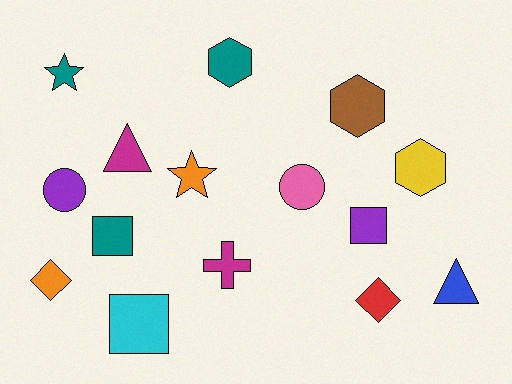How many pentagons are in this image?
There are no pentagons.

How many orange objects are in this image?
There are 2 orange objects.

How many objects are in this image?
There are 15 objects.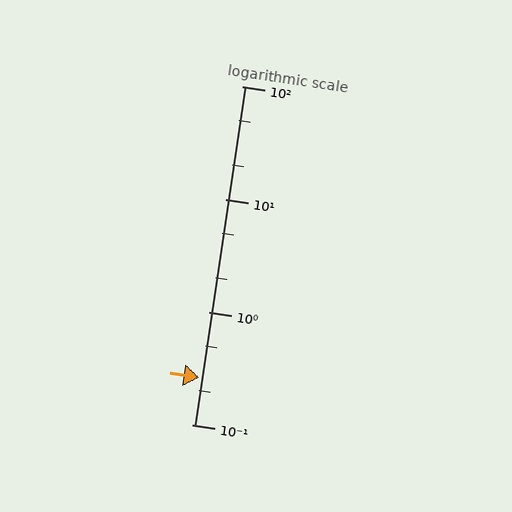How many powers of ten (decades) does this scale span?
The scale spans 3 decades, from 0.1 to 100.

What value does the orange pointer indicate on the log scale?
The pointer indicates approximately 0.26.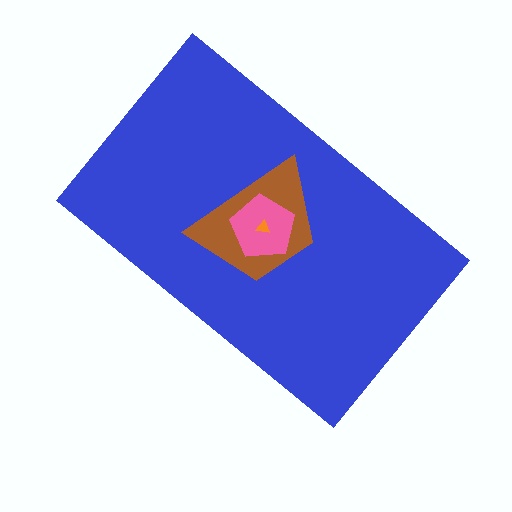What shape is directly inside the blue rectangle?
The brown trapezoid.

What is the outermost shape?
The blue rectangle.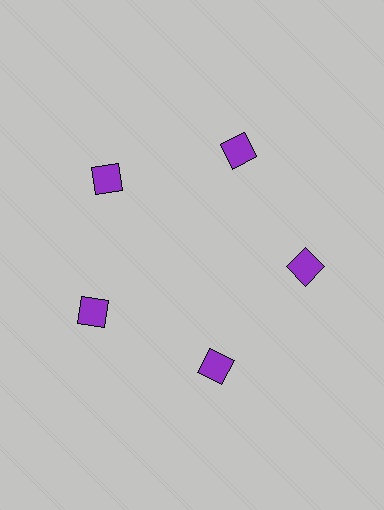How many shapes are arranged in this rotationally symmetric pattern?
There are 5 shapes, arranged in 5 groups of 1.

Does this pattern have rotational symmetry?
Yes, this pattern has 5-fold rotational symmetry. It looks the same after rotating 72 degrees around the center.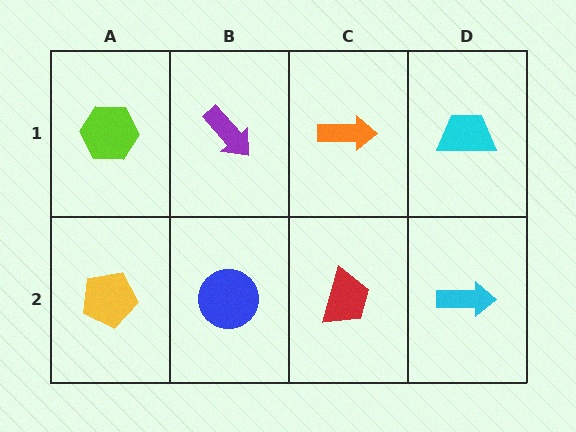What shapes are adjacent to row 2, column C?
An orange arrow (row 1, column C), a blue circle (row 2, column B), a cyan arrow (row 2, column D).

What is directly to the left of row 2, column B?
A yellow pentagon.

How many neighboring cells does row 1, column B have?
3.